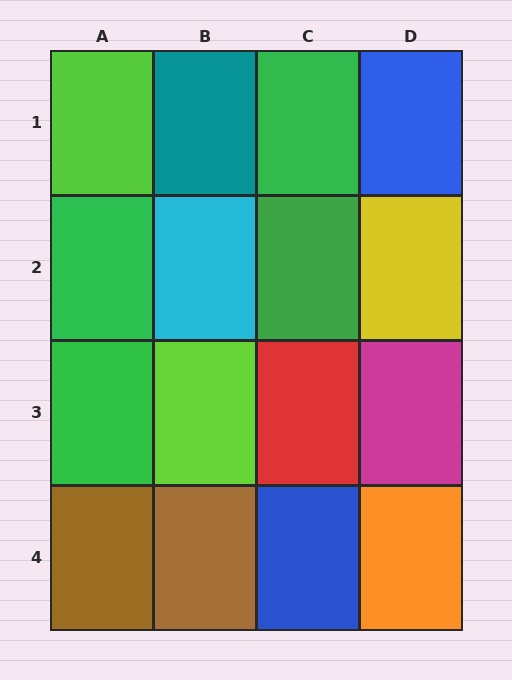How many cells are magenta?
1 cell is magenta.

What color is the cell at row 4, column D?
Orange.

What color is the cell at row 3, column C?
Red.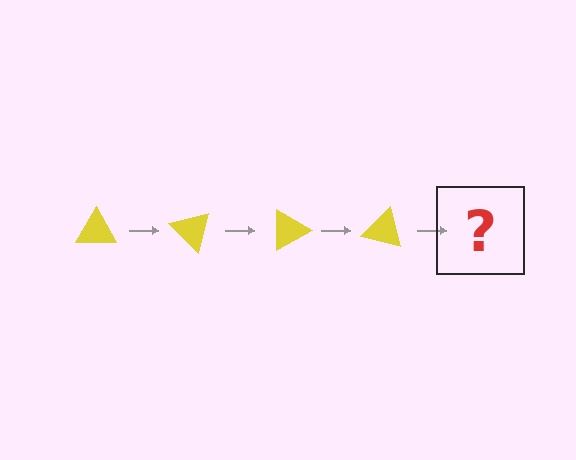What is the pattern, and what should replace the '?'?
The pattern is that the triangle rotates 45 degrees each step. The '?' should be a yellow triangle rotated 180 degrees.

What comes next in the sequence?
The next element should be a yellow triangle rotated 180 degrees.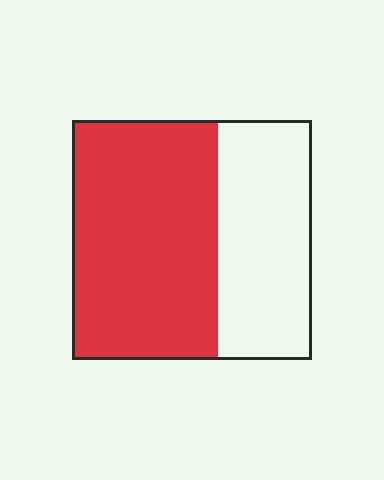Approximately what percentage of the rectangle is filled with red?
Approximately 60%.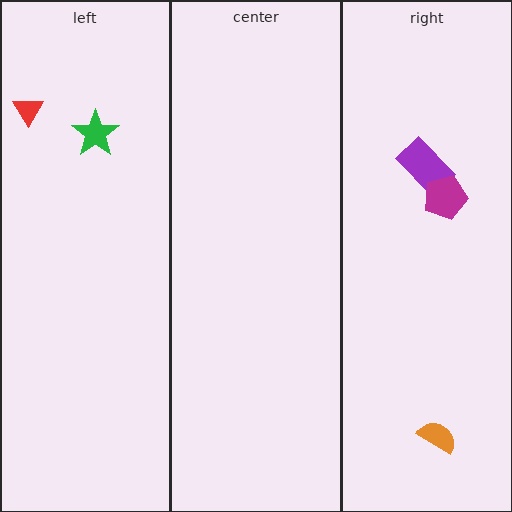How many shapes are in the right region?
3.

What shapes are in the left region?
The red triangle, the green star.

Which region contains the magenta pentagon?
The right region.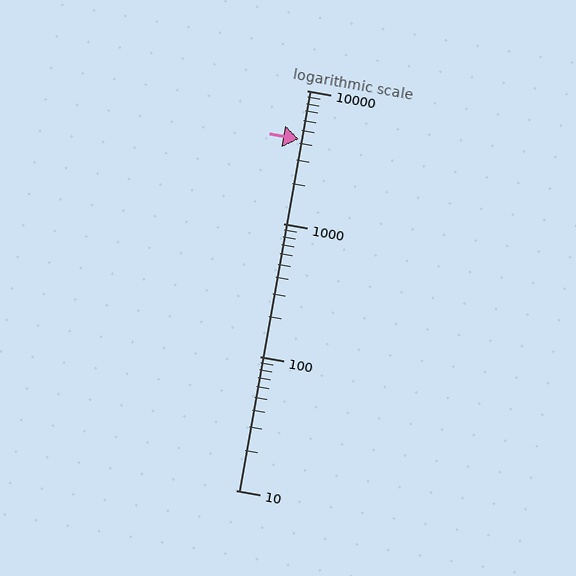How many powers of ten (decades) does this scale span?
The scale spans 3 decades, from 10 to 10000.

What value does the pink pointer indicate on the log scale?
The pointer indicates approximately 4300.